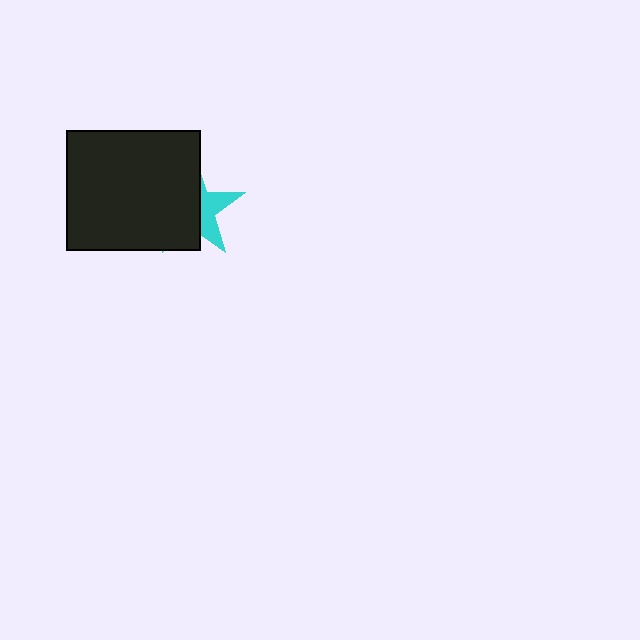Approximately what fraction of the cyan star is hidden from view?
Roughly 64% of the cyan star is hidden behind the black rectangle.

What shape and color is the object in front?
The object in front is a black rectangle.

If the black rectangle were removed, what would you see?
You would see the complete cyan star.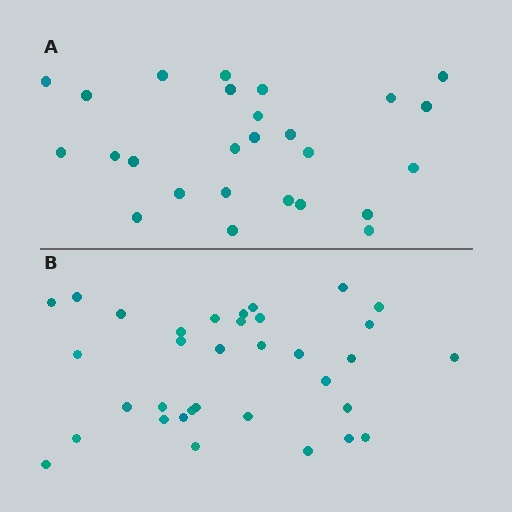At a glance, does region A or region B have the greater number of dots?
Region B (the bottom region) has more dots.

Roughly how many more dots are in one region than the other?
Region B has roughly 8 or so more dots than region A.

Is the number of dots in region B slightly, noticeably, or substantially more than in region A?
Region B has noticeably more, but not dramatically so. The ratio is roughly 1.3 to 1.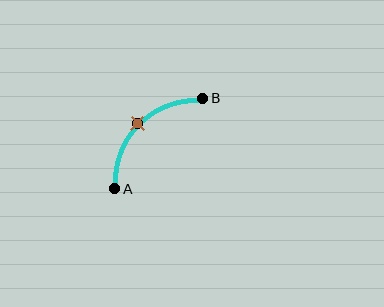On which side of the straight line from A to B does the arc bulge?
The arc bulges above and to the left of the straight line connecting A and B.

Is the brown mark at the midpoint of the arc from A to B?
Yes. The brown mark lies on the arc at equal arc-length from both A and B — it is the arc midpoint.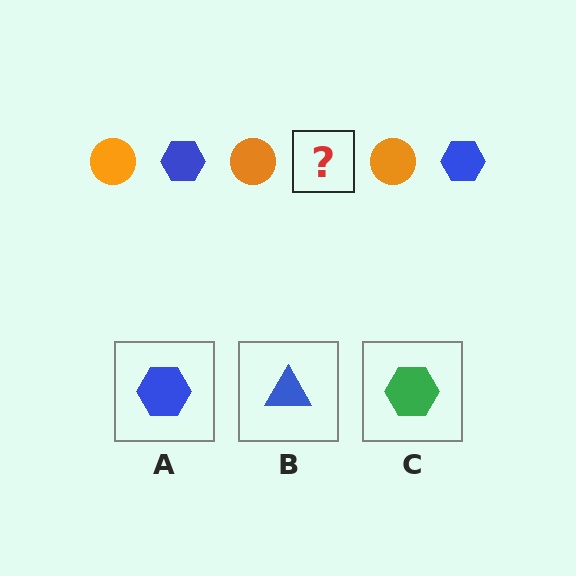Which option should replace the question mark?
Option A.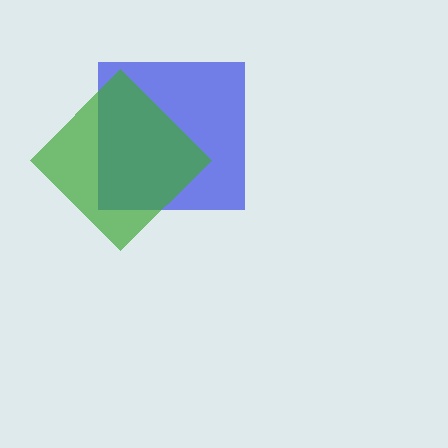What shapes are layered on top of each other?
The layered shapes are: a blue square, a green diamond.